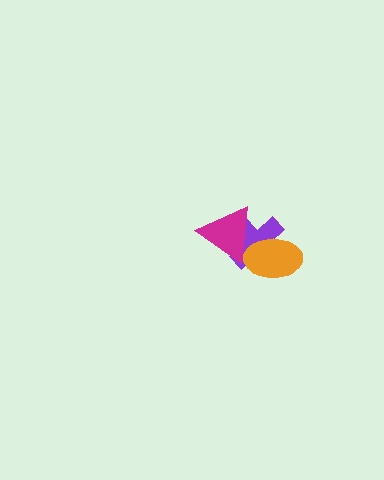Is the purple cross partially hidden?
Yes, it is partially covered by another shape.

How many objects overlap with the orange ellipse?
2 objects overlap with the orange ellipse.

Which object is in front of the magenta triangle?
The orange ellipse is in front of the magenta triangle.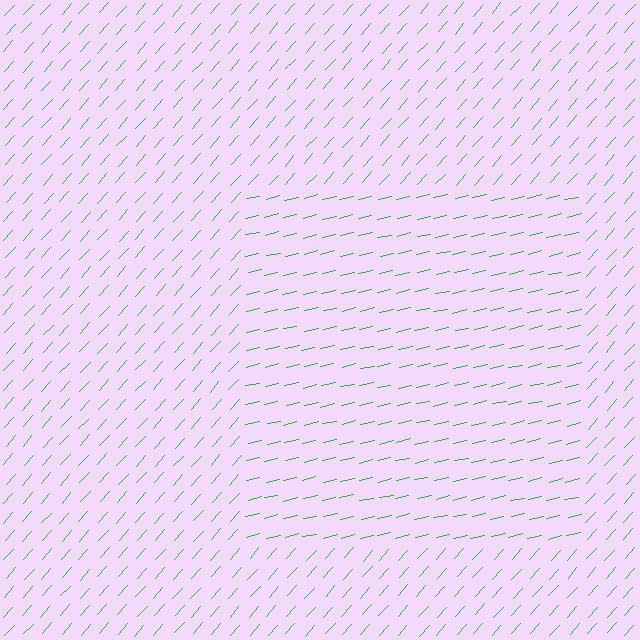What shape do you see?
I see a rectangle.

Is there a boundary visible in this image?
Yes, there is a texture boundary formed by a change in line orientation.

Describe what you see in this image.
The image is filled with small green line segments. A rectangle region in the image has lines oriented differently from the surrounding lines, creating a visible texture boundary.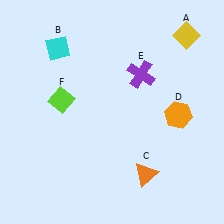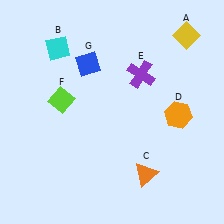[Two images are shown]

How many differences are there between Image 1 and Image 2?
There is 1 difference between the two images.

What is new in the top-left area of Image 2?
A blue diamond (G) was added in the top-left area of Image 2.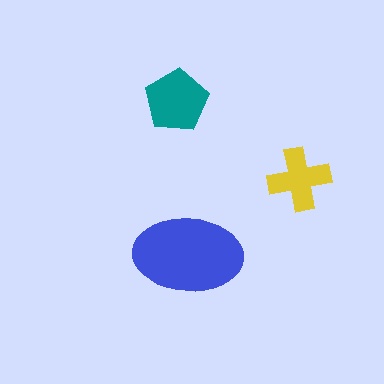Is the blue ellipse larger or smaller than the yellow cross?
Larger.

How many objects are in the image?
There are 3 objects in the image.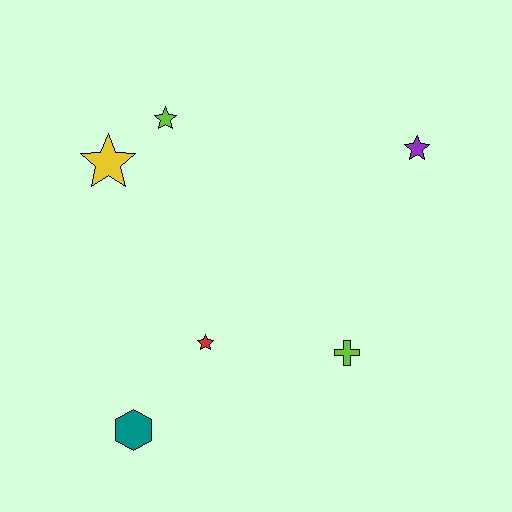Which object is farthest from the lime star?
The teal hexagon is farthest from the lime star.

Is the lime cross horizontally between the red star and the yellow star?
No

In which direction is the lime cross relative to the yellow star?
The lime cross is to the right of the yellow star.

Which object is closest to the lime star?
The yellow star is closest to the lime star.